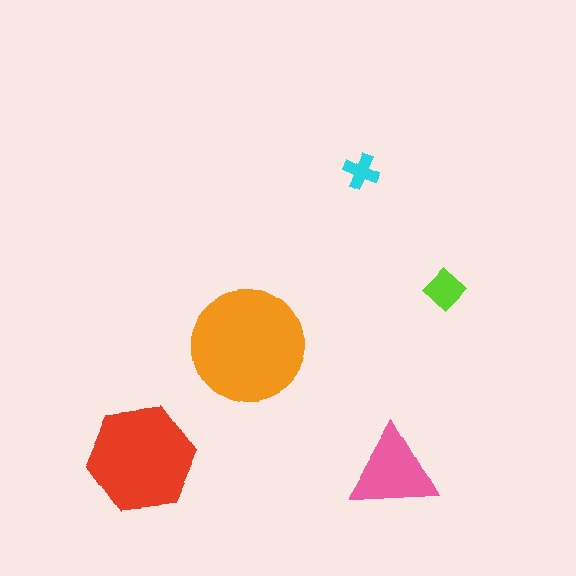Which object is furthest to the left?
The red hexagon is leftmost.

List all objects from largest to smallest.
The orange circle, the red hexagon, the pink triangle, the lime diamond, the cyan cross.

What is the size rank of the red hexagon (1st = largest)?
2nd.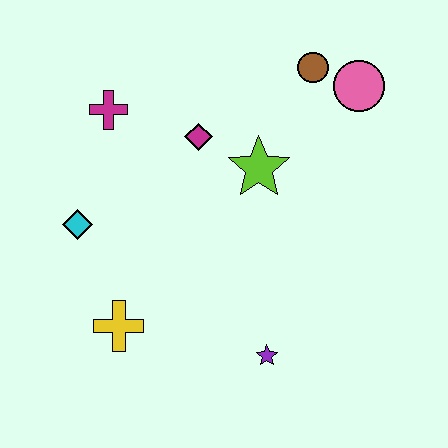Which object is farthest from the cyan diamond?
The pink circle is farthest from the cyan diamond.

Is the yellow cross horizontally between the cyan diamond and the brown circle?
Yes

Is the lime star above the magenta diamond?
No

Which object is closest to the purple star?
The yellow cross is closest to the purple star.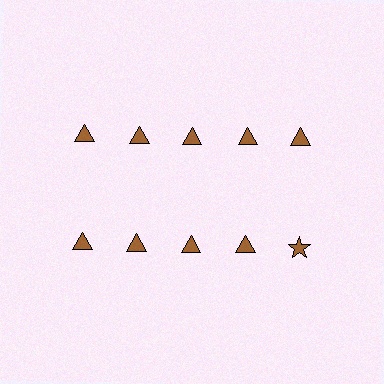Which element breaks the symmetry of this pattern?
The brown star in the second row, rightmost column breaks the symmetry. All other shapes are brown triangles.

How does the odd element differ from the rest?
It has a different shape: star instead of triangle.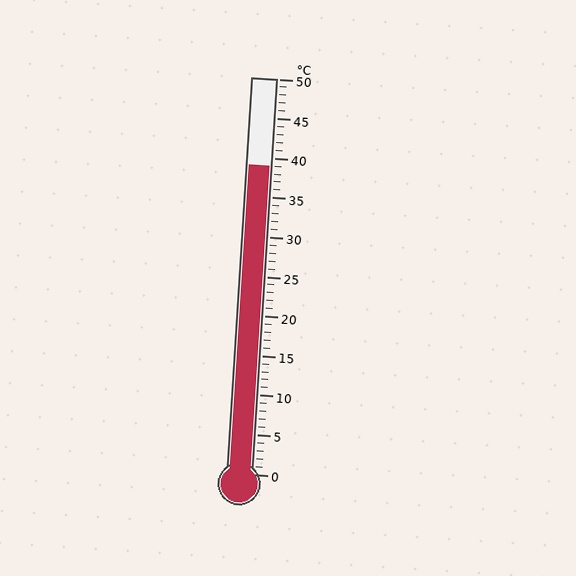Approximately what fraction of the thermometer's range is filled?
The thermometer is filled to approximately 80% of its range.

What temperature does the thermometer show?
The thermometer shows approximately 39°C.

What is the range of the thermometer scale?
The thermometer scale ranges from 0°C to 50°C.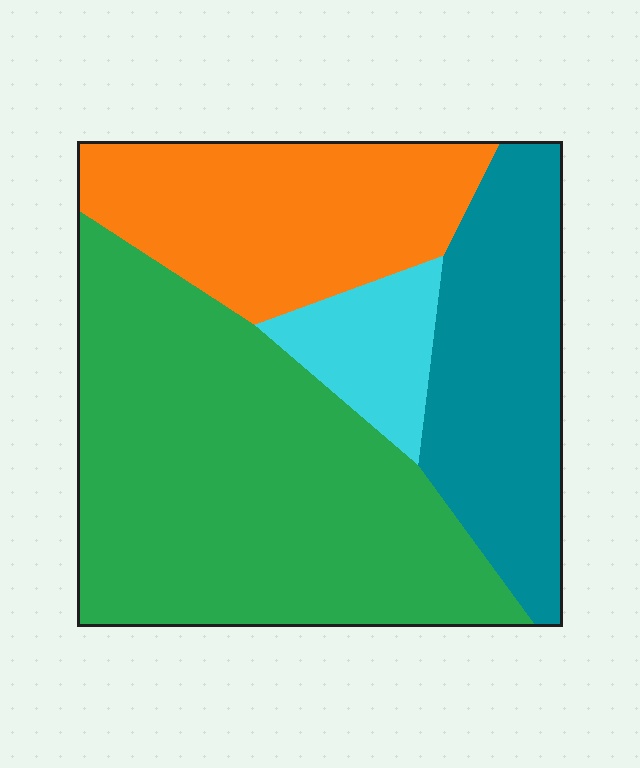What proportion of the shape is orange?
Orange covers 23% of the shape.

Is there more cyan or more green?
Green.